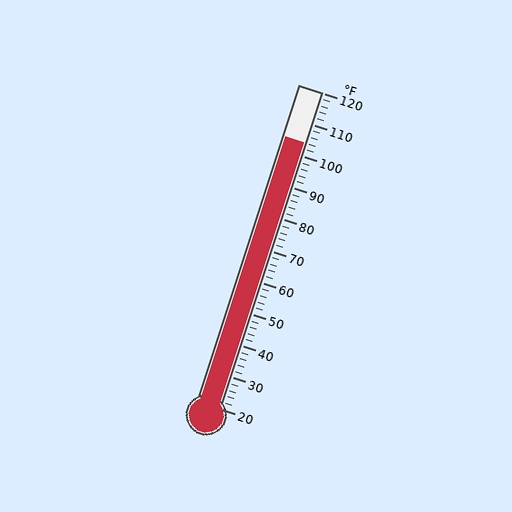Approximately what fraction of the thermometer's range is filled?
The thermometer is filled to approximately 85% of its range.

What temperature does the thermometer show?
The thermometer shows approximately 104°F.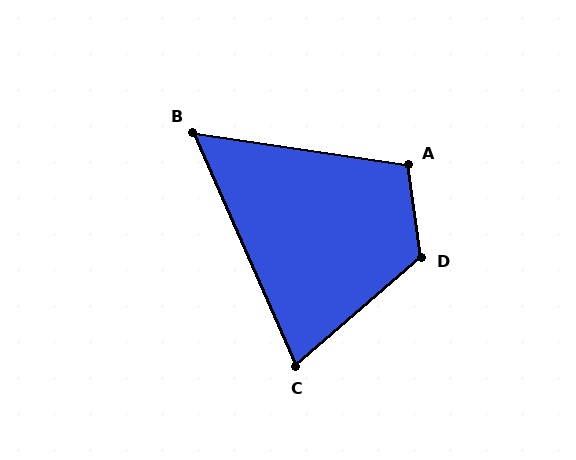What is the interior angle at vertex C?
Approximately 73 degrees (acute).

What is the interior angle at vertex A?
Approximately 107 degrees (obtuse).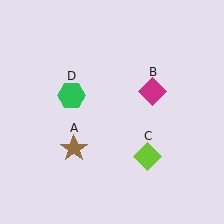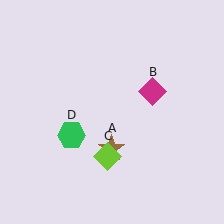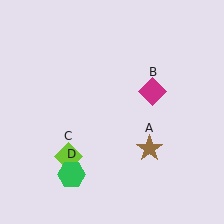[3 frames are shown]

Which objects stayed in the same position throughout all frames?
Magenta diamond (object B) remained stationary.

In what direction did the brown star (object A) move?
The brown star (object A) moved right.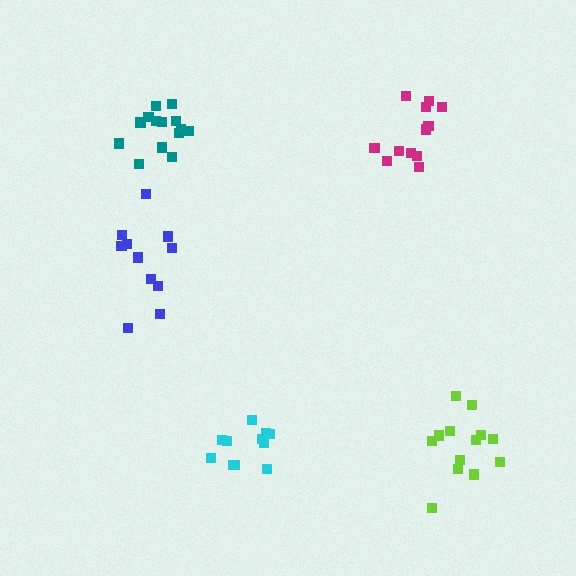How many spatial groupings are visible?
There are 5 spatial groupings.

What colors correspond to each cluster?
The clusters are colored: cyan, magenta, lime, teal, blue.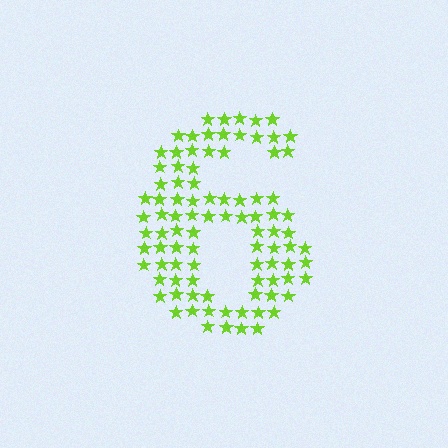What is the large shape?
The large shape is the digit 6.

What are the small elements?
The small elements are stars.